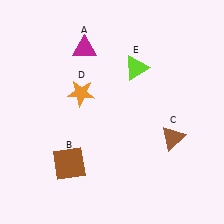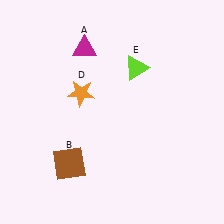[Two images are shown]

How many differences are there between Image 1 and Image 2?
There is 1 difference between the two images.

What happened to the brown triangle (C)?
The brown triangle (C) was removed in Image 2. It was in the bottom-right area of Image 1.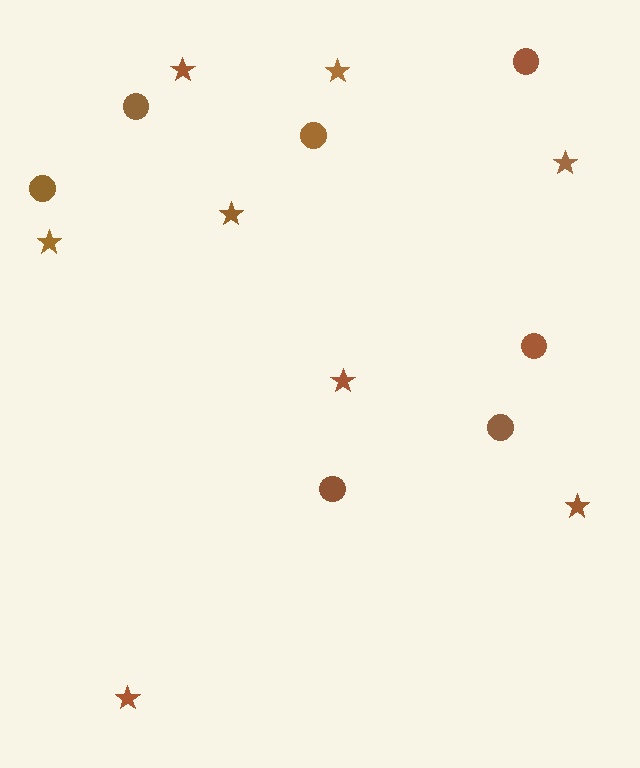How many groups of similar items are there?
There are 2 groups: one group of stars (8) and one group of circles (7).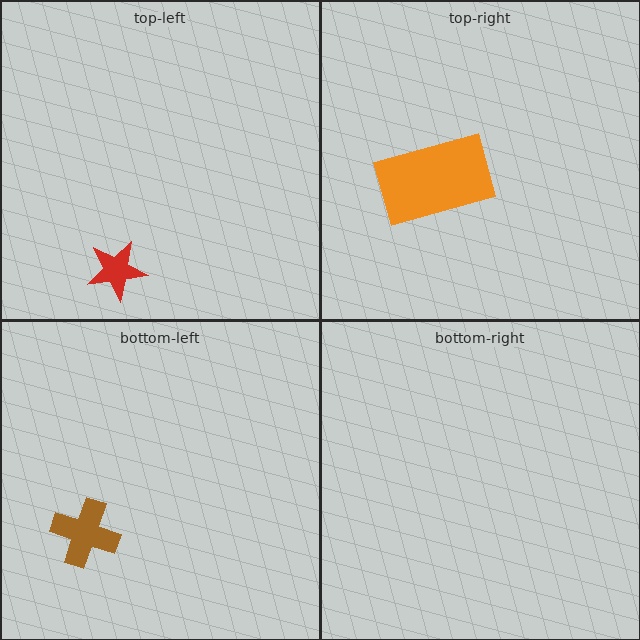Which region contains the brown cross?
The bottom-left region.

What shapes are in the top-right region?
The orange rectangle.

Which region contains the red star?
The top-left region.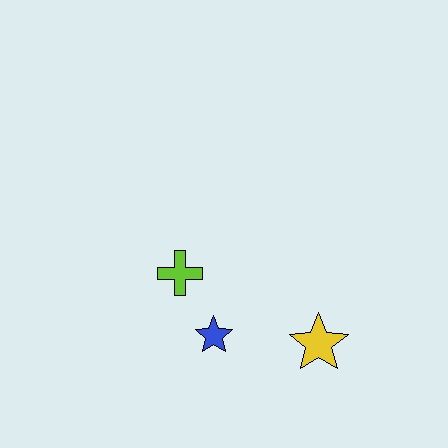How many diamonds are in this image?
There are no diamonds.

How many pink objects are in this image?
There are no pink objects.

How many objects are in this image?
There are 3 objects.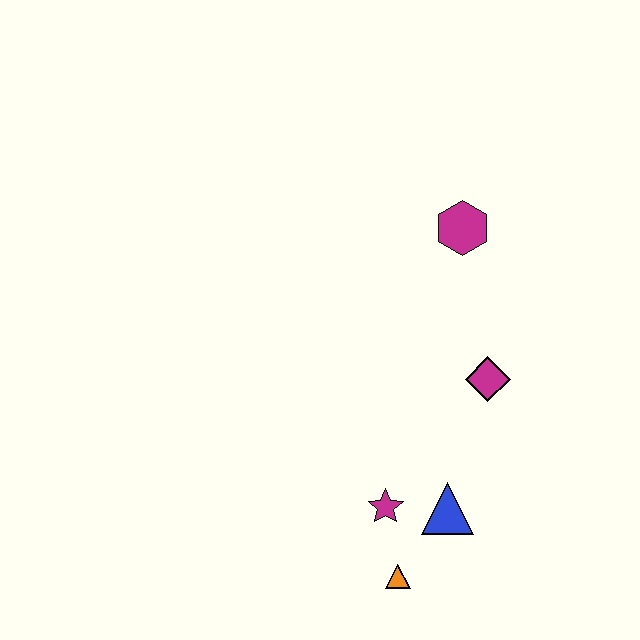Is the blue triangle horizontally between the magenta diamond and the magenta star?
Yes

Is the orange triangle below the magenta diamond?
Yes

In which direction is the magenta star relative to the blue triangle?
The magenta star is to the left of the blue triangle.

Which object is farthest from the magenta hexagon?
The orange triangle is farthest from the magenta hexagon.